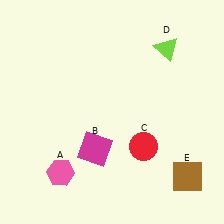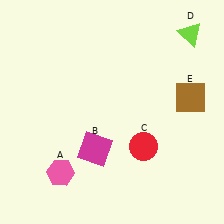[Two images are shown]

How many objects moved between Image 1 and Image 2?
2 objects moved between the two images.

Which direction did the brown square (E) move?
The brown square (E) moved up.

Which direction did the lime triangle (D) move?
The lime triangle (D) moved right.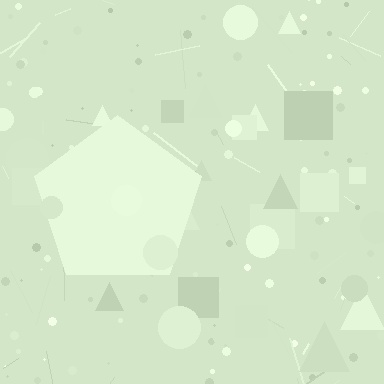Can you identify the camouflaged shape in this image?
The camouflaged shape is a pentagon.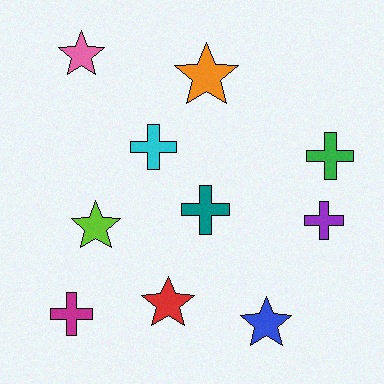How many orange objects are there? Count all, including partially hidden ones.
There is 1 orange object.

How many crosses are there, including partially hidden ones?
There are 5 crosses.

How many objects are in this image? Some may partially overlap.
There are 10 objects.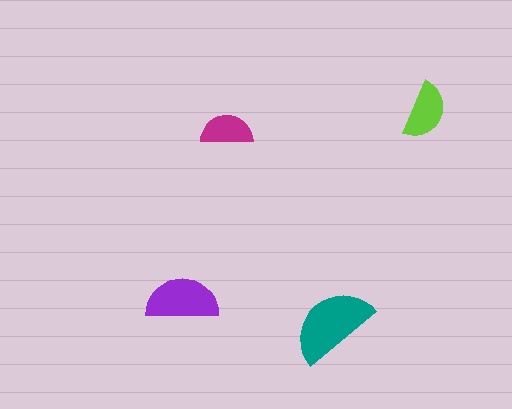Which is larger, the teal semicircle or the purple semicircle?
The teal one.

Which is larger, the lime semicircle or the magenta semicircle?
The lime one.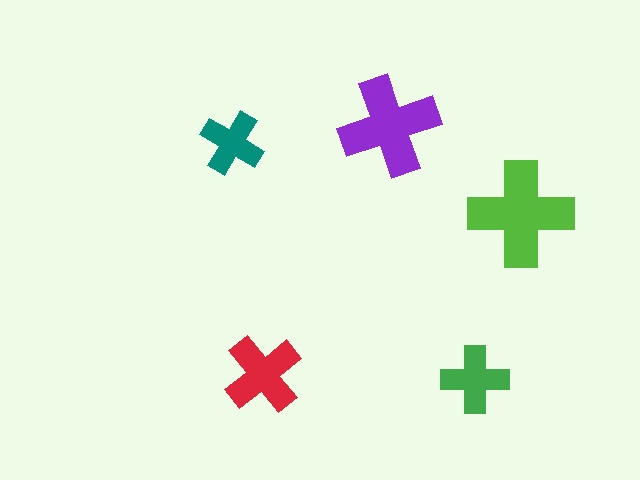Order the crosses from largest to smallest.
the lime one, the purple one, the red one, the green one, the teal one.